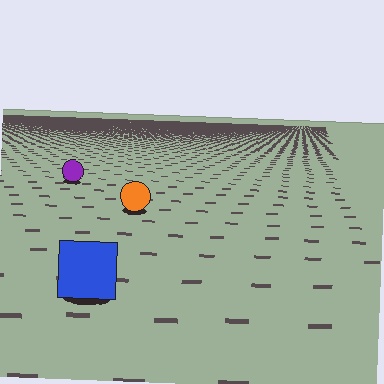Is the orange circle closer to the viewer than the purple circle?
Yes. The orange circle is closer — you can tell from the texture gradient: the ground texture is coarser near it.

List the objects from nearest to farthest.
From nearest to farthest: the blue square, the orange circle, the purple circle.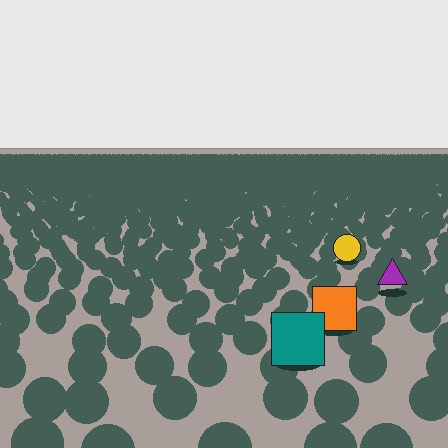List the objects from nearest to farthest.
From nearest to farthest: the teal square, the orange square, the purple triangle, the yellow circle.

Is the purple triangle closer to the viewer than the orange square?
No. The orange square is closer — you can tell from the texture gradient: the ground texture is coarser near it.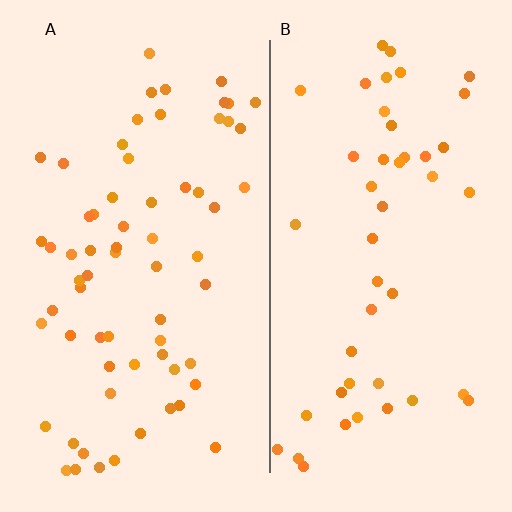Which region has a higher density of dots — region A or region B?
A (the left).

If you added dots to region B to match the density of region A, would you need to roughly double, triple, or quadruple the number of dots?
Approximately double.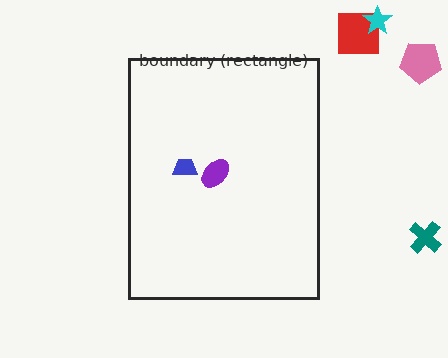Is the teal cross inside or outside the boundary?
Outside.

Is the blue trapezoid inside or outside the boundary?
Inside.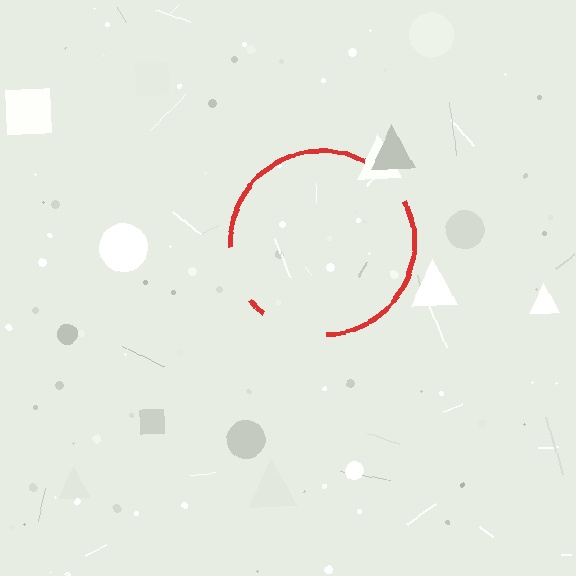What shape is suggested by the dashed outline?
The dashed outline suggests a circle.